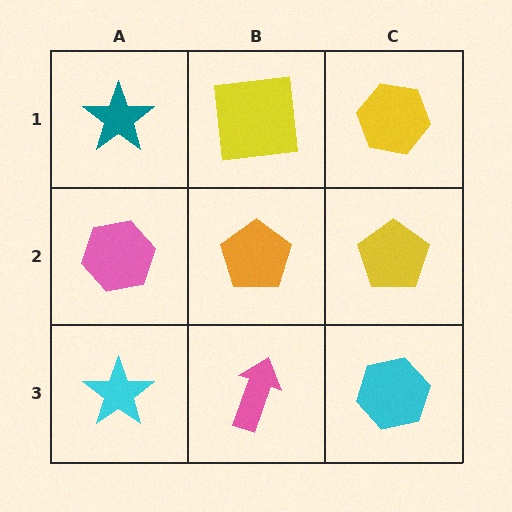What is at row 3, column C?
A cyan hexagon.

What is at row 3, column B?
A pink arrow.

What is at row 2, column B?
An orange pentagon.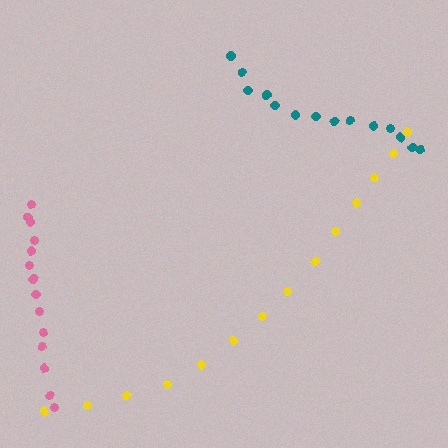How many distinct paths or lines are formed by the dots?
There are 3 distinct paths.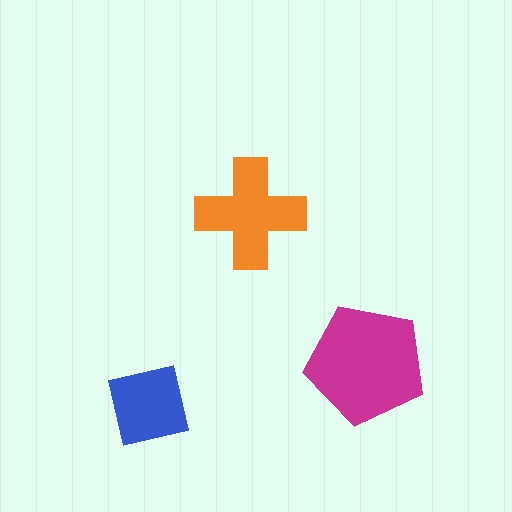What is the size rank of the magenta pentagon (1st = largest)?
1st.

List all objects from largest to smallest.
The magenta pentagon, the orange cross, the blue square.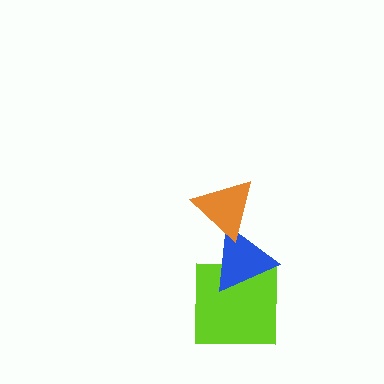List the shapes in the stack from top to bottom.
From top to bottom: the orange triangle, the blue triangle, the lime square.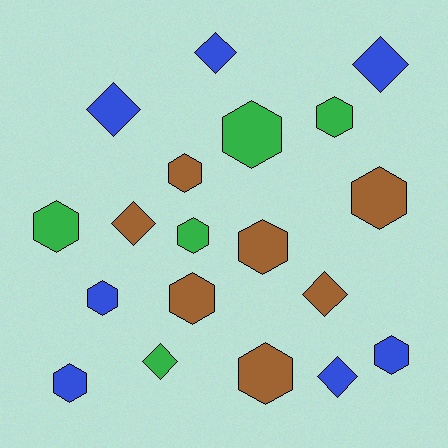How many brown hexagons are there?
There are 5 brown hexagons.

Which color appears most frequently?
Brown, with 7 objects.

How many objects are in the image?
There are 19 objects.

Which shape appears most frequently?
Hexagon, with 12 objects.